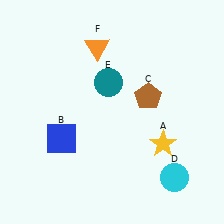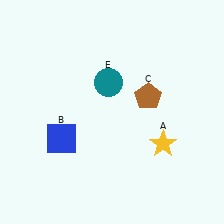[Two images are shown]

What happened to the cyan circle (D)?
The cyan circle (D) was removed in Image 2. It was in the bottom-right area of Image 1.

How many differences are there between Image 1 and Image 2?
There are 2 differences between the two images.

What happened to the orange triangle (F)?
The orange triangle (F) was removed in Image 2. It was in the top-left area of Image 1.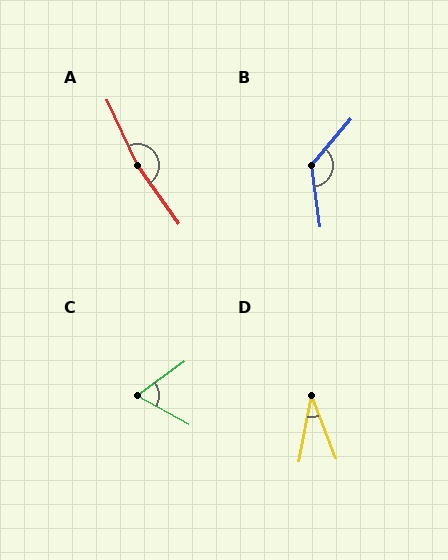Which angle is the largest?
A, at approximately 169 degrees.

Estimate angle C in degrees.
Approximately 66 degrees.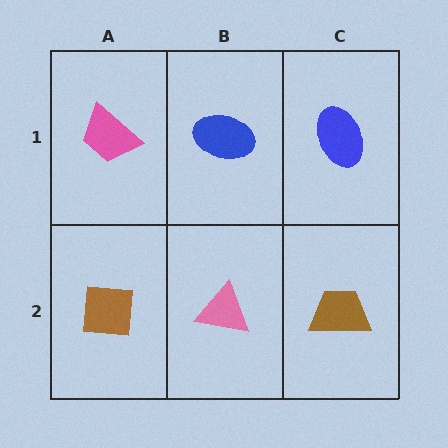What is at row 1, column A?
A pink trapezoid.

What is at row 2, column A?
A brown square.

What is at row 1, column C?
A blue ellipse.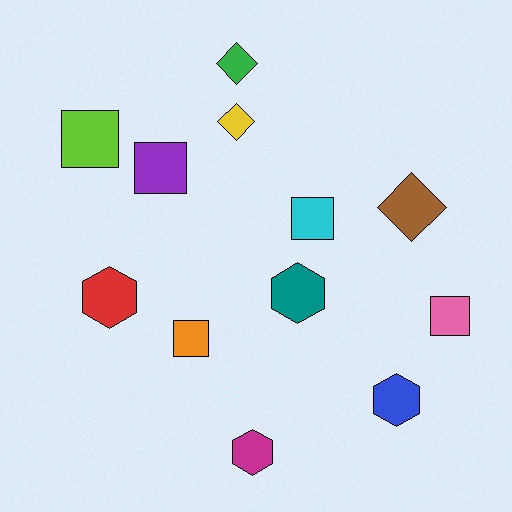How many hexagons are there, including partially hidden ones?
There are 4 hexagons.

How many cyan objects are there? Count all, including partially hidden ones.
There is 1 cyan object.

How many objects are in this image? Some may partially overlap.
There are 12 objects.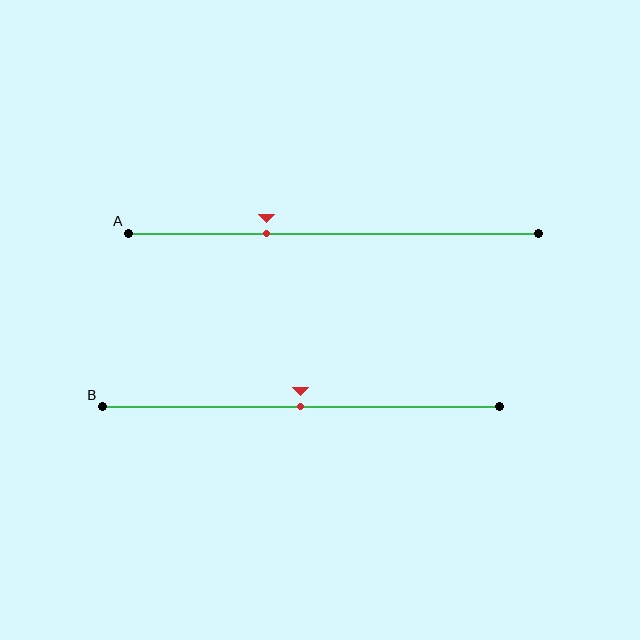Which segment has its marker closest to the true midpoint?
Segment B has its marker closest to the true midpoint.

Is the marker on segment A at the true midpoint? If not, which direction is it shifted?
No, the marker on segment A is shifted to the left by about 16% of the segment length.